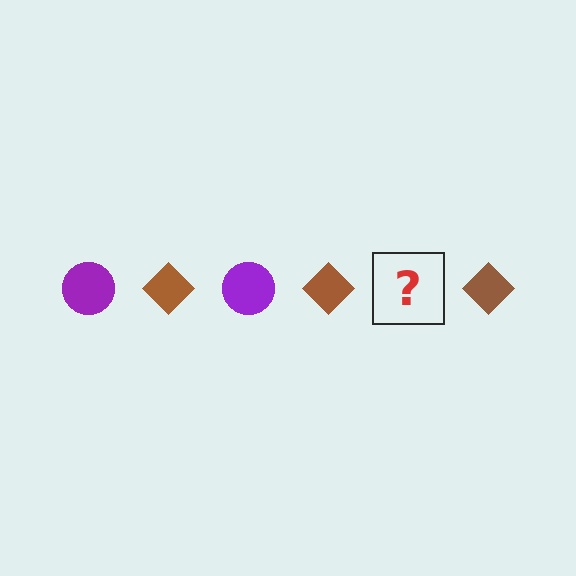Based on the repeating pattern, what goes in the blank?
The blank should be a purple circle.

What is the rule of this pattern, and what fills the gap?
The rule is that the pattern alternates between purple circle and brown diamond. The gap should be filled with a purple circle.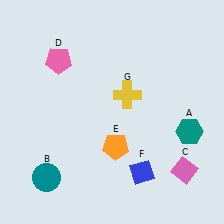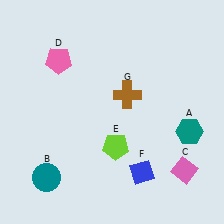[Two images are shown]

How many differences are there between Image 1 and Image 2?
There are 2 differences between the two images.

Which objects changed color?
E changed from orange to lime. G changed from yellow to brown.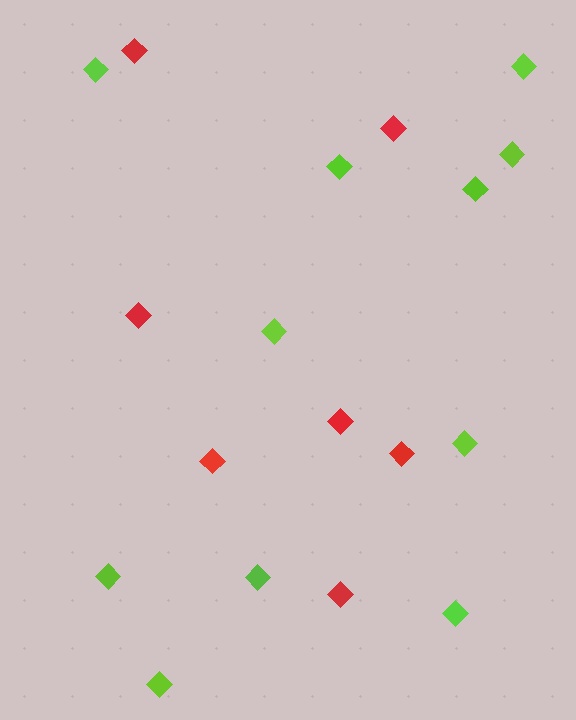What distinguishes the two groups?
There are 2 groups: one group of red diamonds (7) and one group of lime diamonds (11).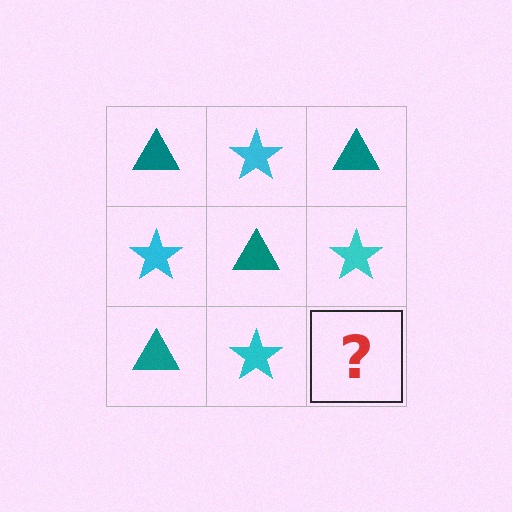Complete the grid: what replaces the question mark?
The question mark should be replaced with a teal triangle.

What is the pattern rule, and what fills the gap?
The rule is that it alternates teal triangle and cyan star in a checkerboard pattern. The gap should be filled with a teal triangle.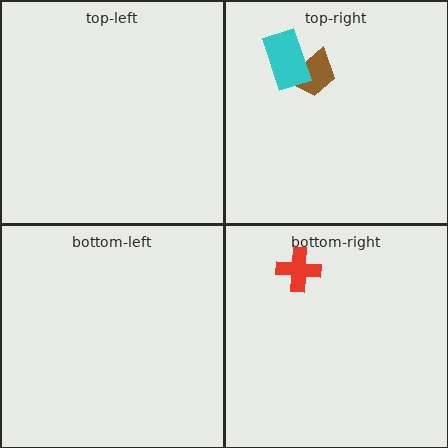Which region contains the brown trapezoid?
The top-right region.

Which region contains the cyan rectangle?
The top-right region.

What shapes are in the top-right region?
The brown trapezoid, the cyan rectangle.